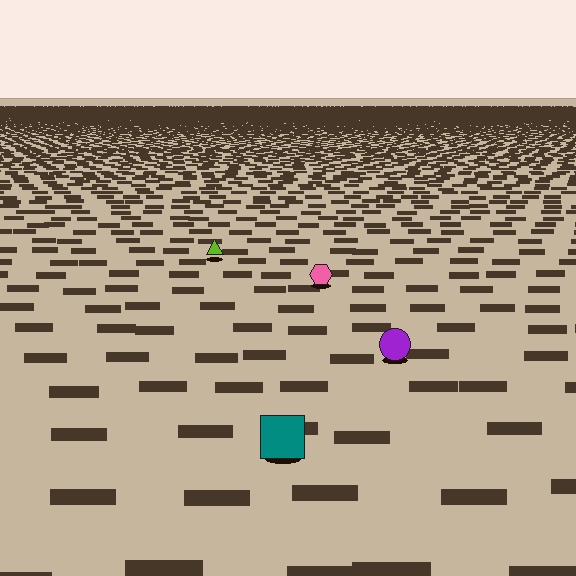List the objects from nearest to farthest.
From nearest to farthest: the teal square, the purple circle, the pink hexagon, the lime triangle.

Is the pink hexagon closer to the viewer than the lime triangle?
Yes. The pink hexagon is closer — you can tell from the texture gradient: the ground texture is coarser near it.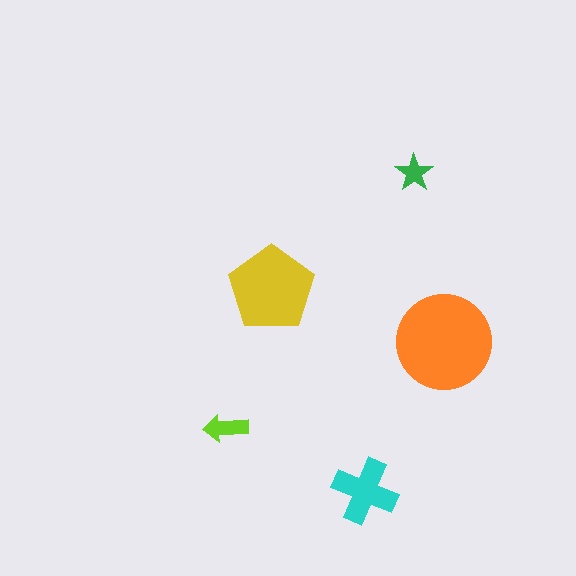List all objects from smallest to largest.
The green star, the lime arrow, the cyan cross, the yellow pentagon, the orange circle.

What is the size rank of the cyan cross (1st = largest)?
3rd.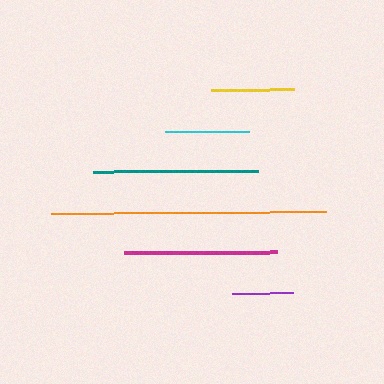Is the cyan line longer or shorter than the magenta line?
The magenta line is longer than the cyan line.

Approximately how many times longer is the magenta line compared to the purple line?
The magenta line is approximately 2.5 times the length of the purple line.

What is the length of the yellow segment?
The yellow segment is approximately 83 pixels long.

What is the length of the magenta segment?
The magenta segment is approximately 153 pixels long.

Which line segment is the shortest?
The purple line is the shortest at approximately 61 pixels.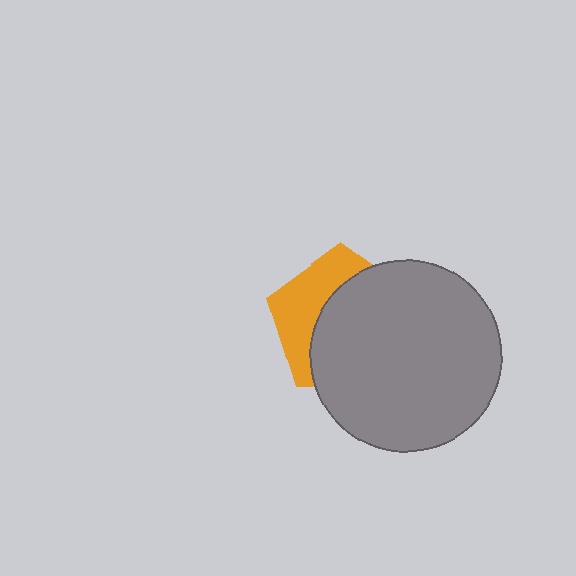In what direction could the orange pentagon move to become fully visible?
The orange pentagon could move left. That would shift it out from behind the gray circle entirely.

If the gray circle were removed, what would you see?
You would see the complete orange pentagon.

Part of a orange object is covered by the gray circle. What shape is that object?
It is a pentagon.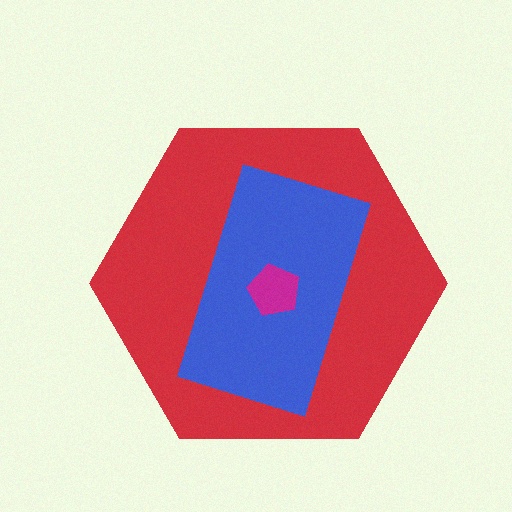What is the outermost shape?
The red hexagon.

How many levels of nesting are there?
3.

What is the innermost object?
The magenta pentagon.